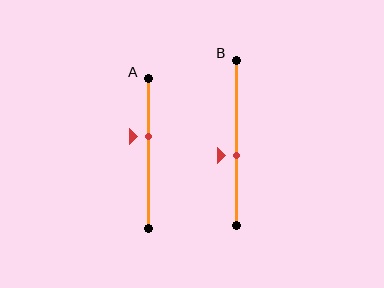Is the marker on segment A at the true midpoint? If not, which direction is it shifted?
No, the marker on segment A is shifted upward by about 11% of the segment length.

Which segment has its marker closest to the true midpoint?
Segment B has its marker closest to the true midpoint.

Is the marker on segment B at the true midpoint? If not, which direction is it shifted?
No, the marker on segment B is shifted downward by about 7% of the segment length.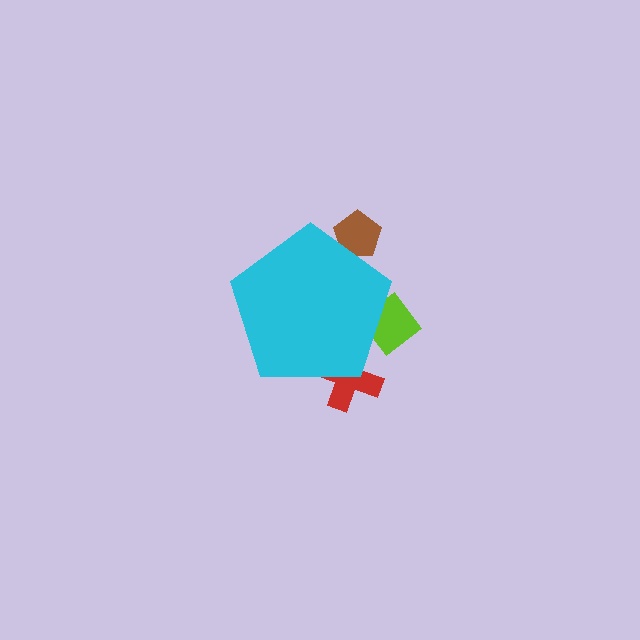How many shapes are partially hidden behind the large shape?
3 shapes are partially hidden.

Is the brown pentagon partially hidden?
Yes, the brown pentagon is partially hidden behind the cyan pentagon.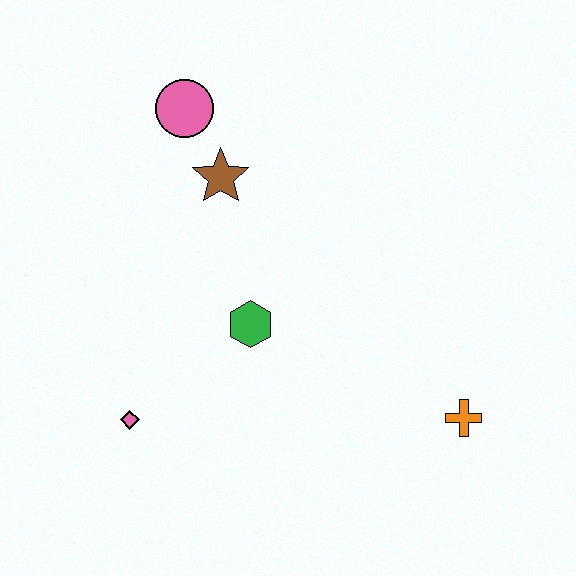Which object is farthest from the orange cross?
The pink circle is farthest from the orange cross.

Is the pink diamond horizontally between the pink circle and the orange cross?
No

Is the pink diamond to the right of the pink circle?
No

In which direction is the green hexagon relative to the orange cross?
The green hexagon is to the left of the orange cross.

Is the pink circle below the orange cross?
No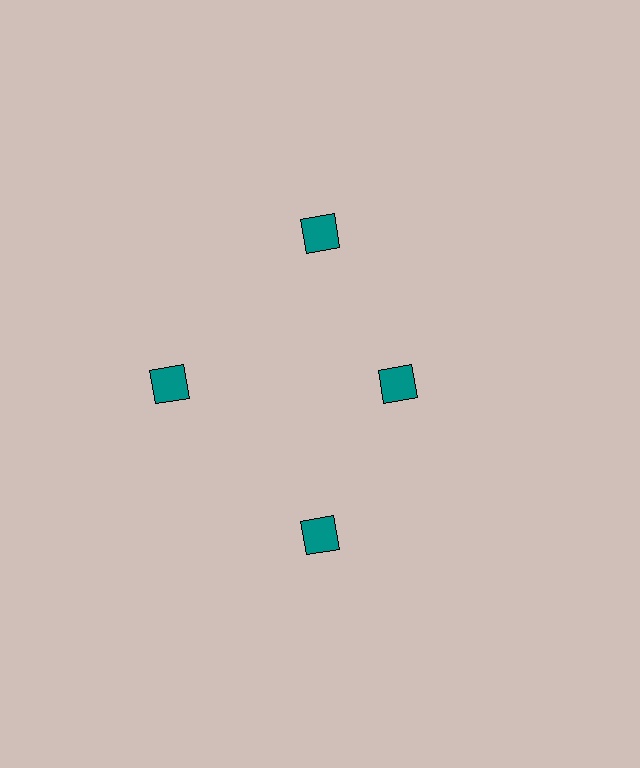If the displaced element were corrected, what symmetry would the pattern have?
It would have 4-fold rotational symmetry — the pattern would map onto itself every 90 degrees.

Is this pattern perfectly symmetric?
No. The 4 teal diamonds are arranged in a ring, but one element near the 3 o'clock position is pulled inward toward the center, breaking the 4-fold rotational symmetry.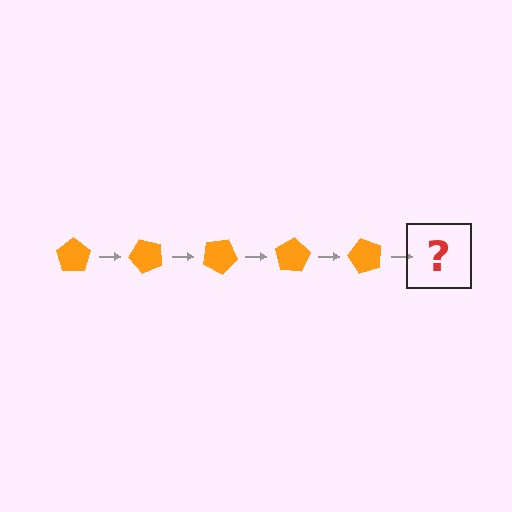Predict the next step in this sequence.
The next step is an orange pentagon rotated 250 degrees.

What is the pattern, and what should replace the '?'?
The pattern is that the pentagon rotates 50 degrees each step. The '?' should be an orange pentagon rotated 250 degrees.